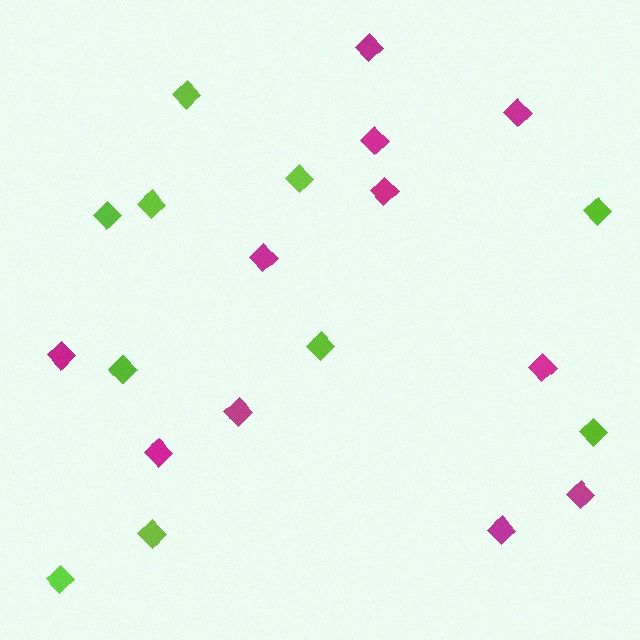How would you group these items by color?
There are 2 groups: one group of lime diamonds (10) and one group of magenta diamonds (11).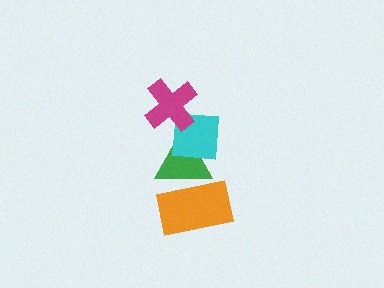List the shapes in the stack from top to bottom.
From top to bottom: the magenta cross, the cyan square, the green triangle, the orange rectangle.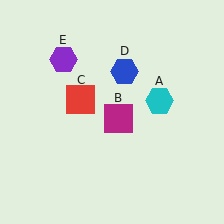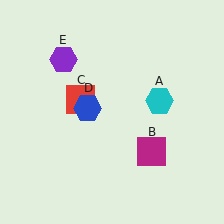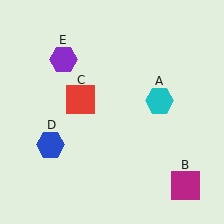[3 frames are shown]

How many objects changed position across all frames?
2 objects changed position: magenta square (object B), blue hexagon (object D).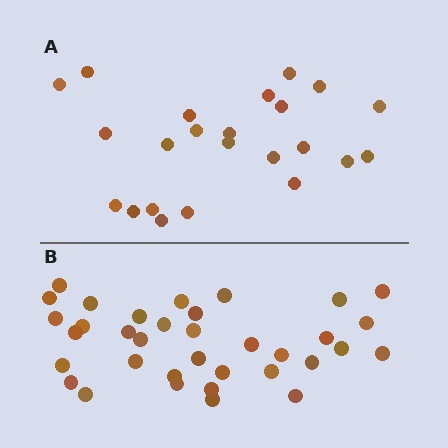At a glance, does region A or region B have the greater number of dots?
Region B (the bottom region) has more dots.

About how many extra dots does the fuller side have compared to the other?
Region B has roughly 12 or so more dots than region A.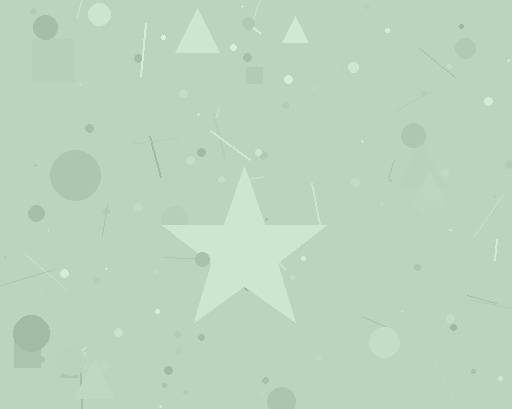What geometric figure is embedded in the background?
A star is embedded in the background.